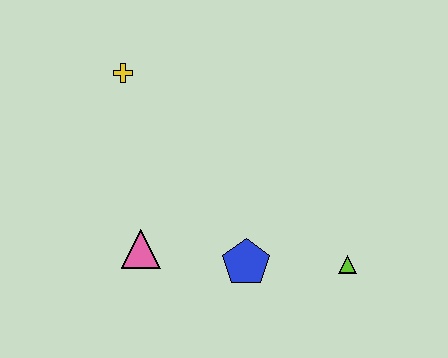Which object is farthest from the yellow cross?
The lime triangle is farthest from the yellow cross.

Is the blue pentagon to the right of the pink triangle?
Yes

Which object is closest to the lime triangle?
The blue pentagon is closest to the lime triangle.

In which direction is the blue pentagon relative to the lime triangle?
The blue pentagon is to the left of the lime triangle.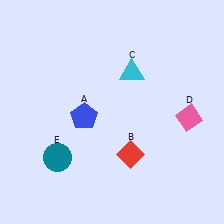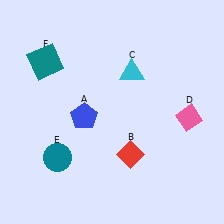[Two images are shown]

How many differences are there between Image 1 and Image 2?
There is 1 difference between the two images.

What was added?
A teal square (F) was added in Image 2.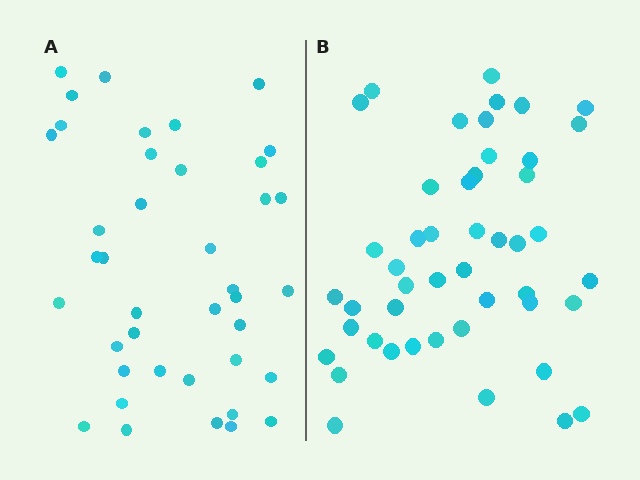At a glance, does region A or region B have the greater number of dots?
Region B (the right region) has more dots.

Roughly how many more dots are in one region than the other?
Region B has roughly 8 or so more dots than region A.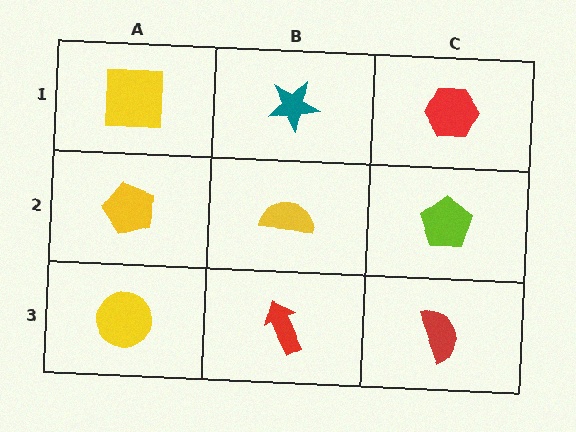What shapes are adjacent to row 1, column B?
A yellow semicircle (row 2, column B), a yellow square (row 1, column A), a red hexagon (row 1, column C).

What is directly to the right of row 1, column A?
A teal star.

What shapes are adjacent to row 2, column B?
A teal star (row 1, column B), a red arrow (row 3, column B), a yellow pentagon (row 2, column A), a lime pentagon (row 2, column C).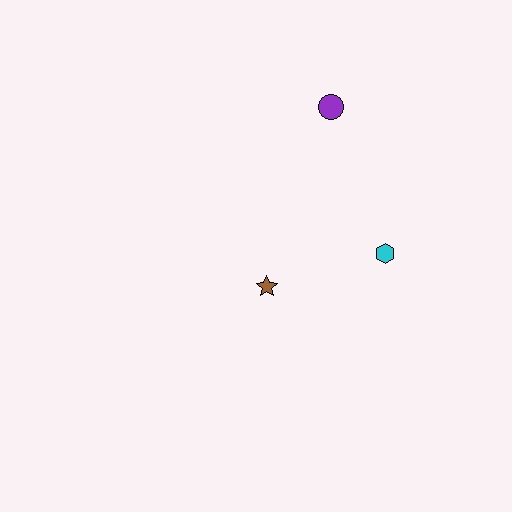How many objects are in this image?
There are 3 objects.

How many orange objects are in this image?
There are no orange objects.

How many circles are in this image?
There is 1 circle.